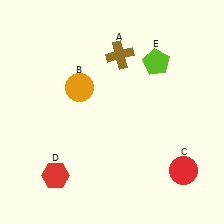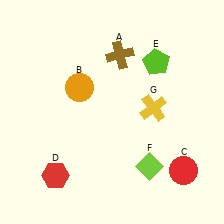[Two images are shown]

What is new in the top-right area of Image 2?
A yellow cross (G) was added in the top-right area of Image 2.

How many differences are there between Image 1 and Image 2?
There are 2 differences between the two images.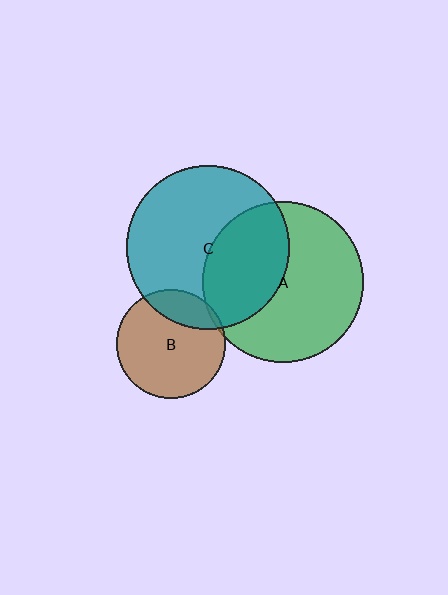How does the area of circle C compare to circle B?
Approximately 2.2 times.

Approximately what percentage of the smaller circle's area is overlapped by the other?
Approximately 5%.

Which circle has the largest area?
Circle C (teal).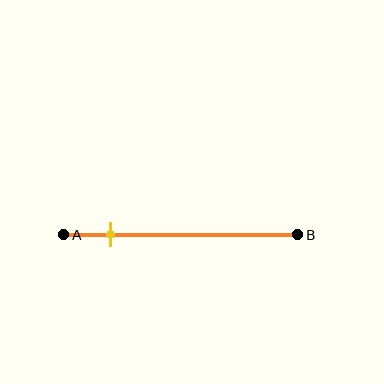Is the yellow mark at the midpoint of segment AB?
No, the mark is at about 20% from A, not at the 50% midpoint.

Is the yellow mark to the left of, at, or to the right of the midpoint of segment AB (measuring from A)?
The yellow mark is to the left of the midpoint of segment AB.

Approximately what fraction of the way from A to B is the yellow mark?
The yellow mark is approximately 20% of the way from A to B.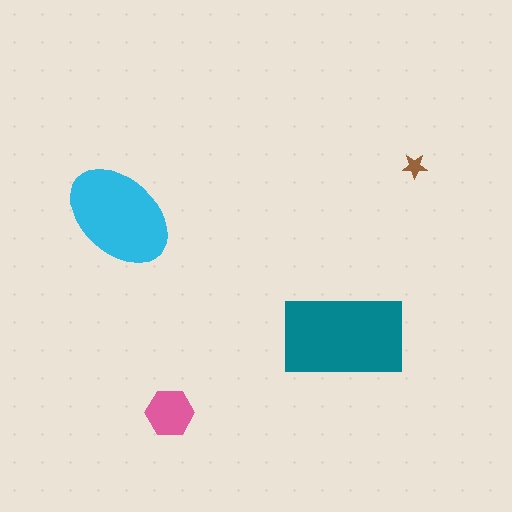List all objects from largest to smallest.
The teal rectangle, the cyan ellipse, the pink hexagon, the brown star.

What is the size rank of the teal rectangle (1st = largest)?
1st.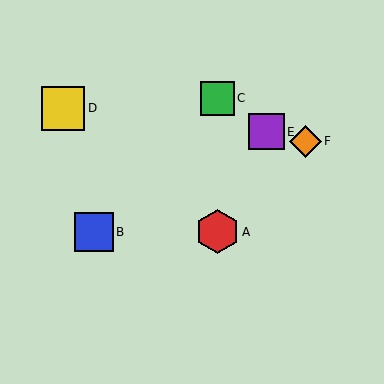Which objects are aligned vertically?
Objects A, C are aligned vertically.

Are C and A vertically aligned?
Yes, both are at x≈218.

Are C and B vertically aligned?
No, C is at x≈218 and B is at x≈94.